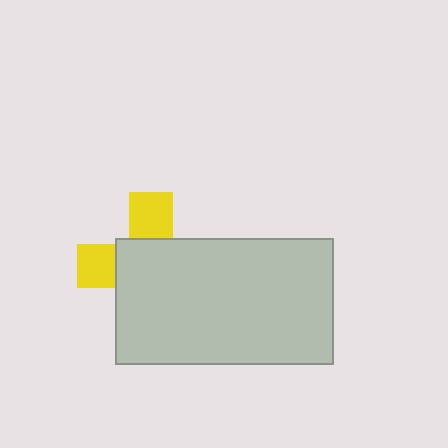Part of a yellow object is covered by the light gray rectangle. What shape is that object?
It is a cross.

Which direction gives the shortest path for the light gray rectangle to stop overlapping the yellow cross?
Moving toward the lower-right gives the shortest separation.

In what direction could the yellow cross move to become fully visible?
The yellow cross could move toward the upper-left. That would shift it out from behind the light gray rectangle entirely.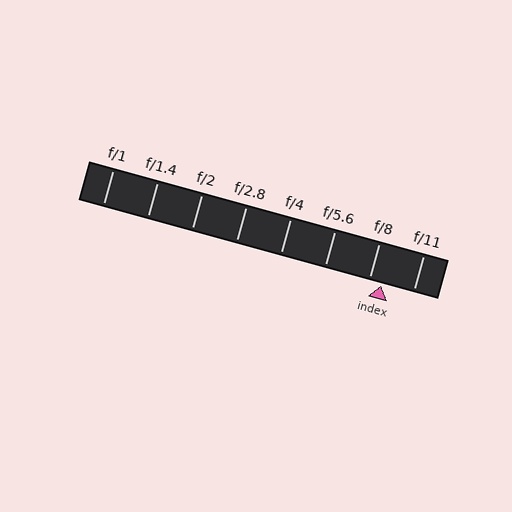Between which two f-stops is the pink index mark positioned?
The index mark is between f/8 and f/11.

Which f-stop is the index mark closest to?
The index mark is closest to f/8.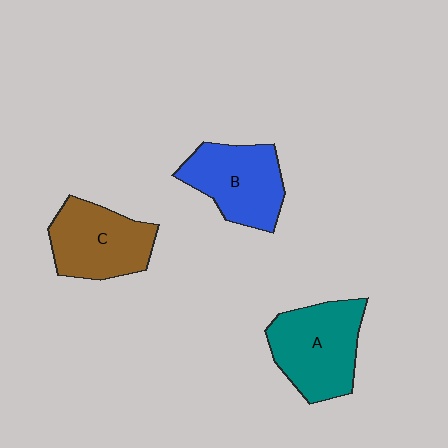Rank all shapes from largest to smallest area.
From largest to smallest: A (teal), C (brown), B (blue).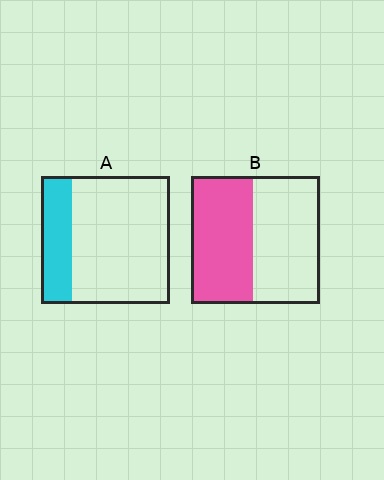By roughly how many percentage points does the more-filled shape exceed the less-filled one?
By roughly 25 percentage points (B over A).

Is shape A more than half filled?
No.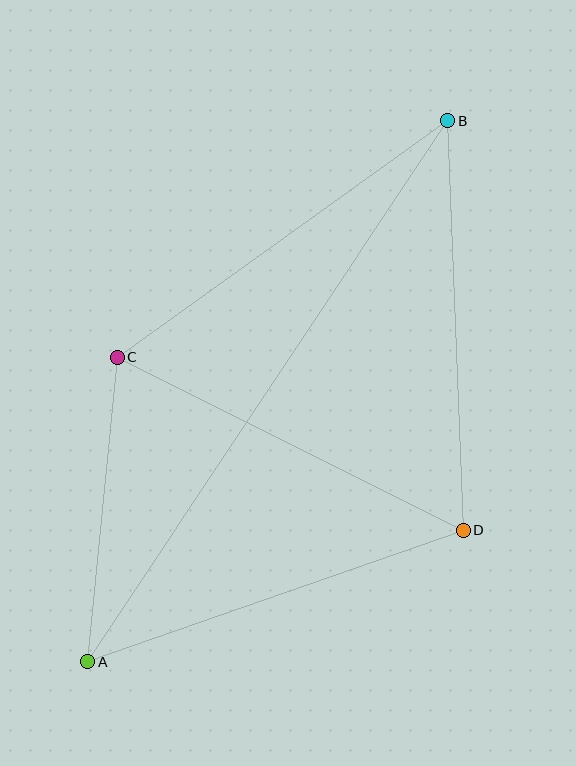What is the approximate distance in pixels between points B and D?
The distance between B and D is approximately 410 pixels.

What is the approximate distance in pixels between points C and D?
The distance between C and D is approximately 387 pixels.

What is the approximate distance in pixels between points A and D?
The distance between A and D is approximately 398 pixels.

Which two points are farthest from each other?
Points A and B are farthest from each other.